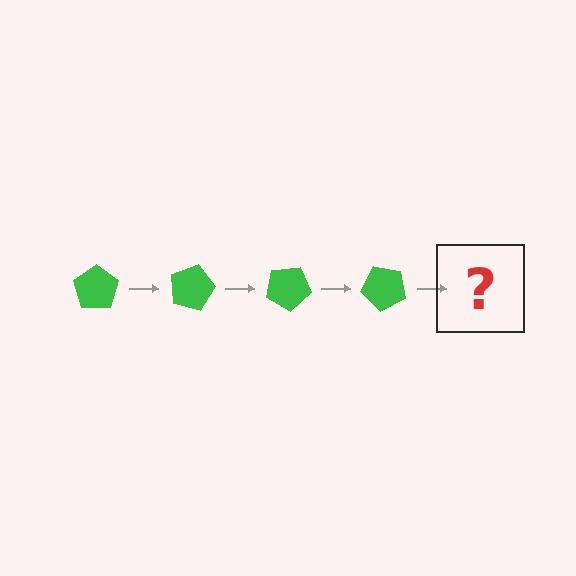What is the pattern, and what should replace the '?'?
The pattern is that the pentagon rotates 15 degrees each step. The '?' should be a green pentagon rotated 60 degrees.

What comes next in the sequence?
The next element should be a green pentagon rotated 60 degrees.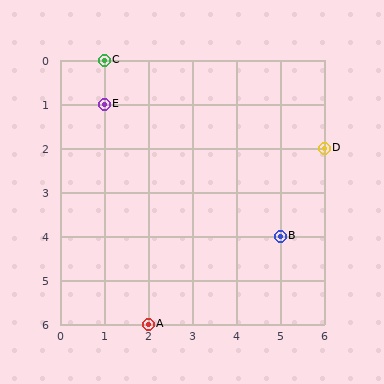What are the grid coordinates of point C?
Point C is at grid coordinates (1, 0).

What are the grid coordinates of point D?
Point D is at grid coordinates (6, 2).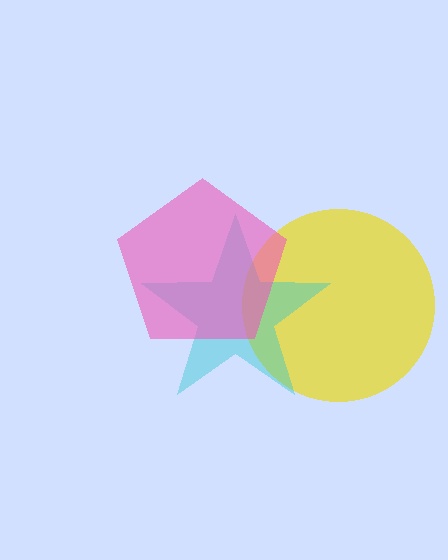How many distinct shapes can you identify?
There are 3 distinct shapes: a yellow circle, a cyan star, a pink pentagon.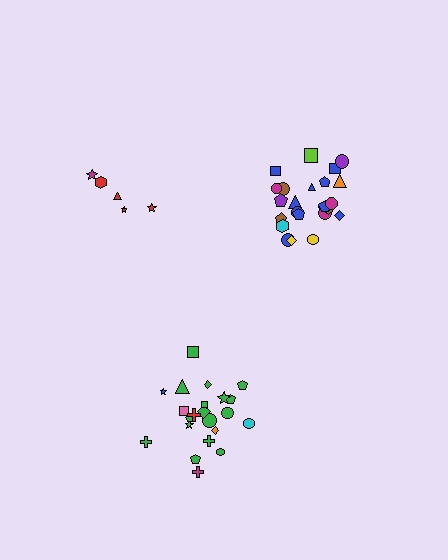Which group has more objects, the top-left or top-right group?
The top-right group.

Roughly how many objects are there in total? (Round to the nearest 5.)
Roughly 50 objects in total.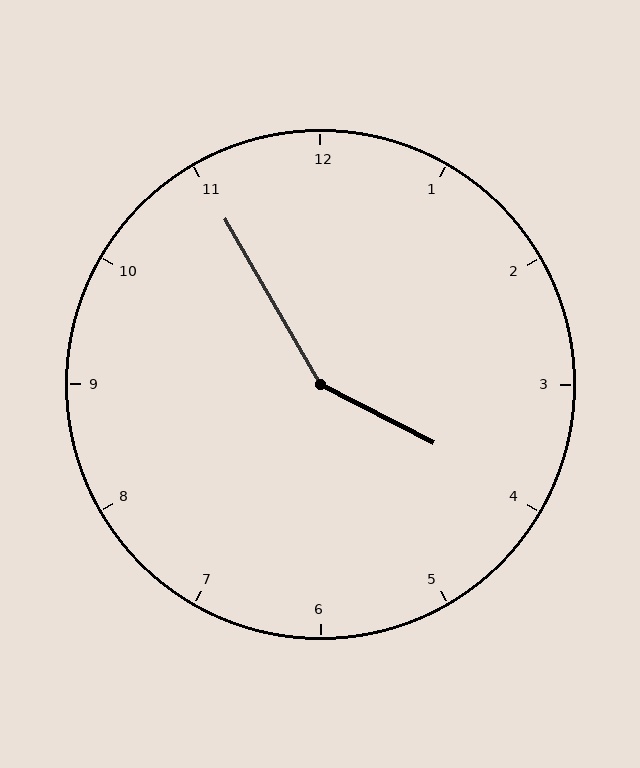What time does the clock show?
3:55.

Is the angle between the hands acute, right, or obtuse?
It is obtuse.